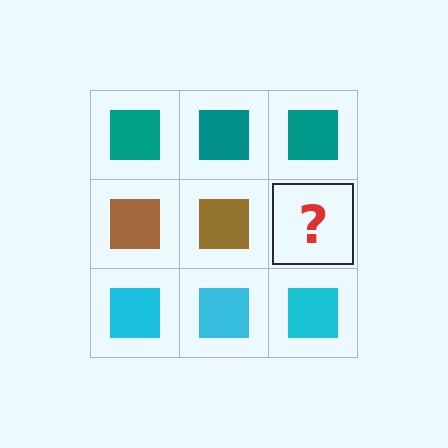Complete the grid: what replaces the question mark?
The question mark should be replaced with a brown square.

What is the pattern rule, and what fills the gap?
The rule is that each row has a consistent color. The gap should be filled with a brown square.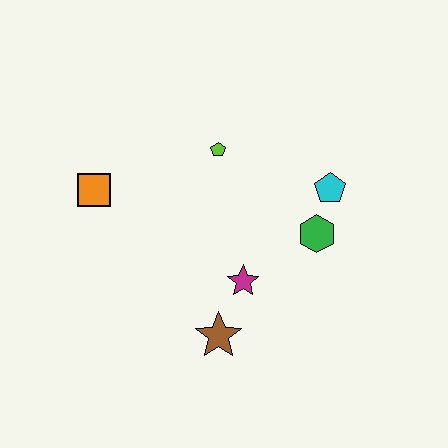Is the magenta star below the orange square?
Yes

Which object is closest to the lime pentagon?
The cyan pentagon is closest to the lime pentagon.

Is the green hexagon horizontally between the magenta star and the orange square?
No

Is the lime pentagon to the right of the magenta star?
No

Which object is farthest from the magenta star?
The orange square is farthest from the magenta star.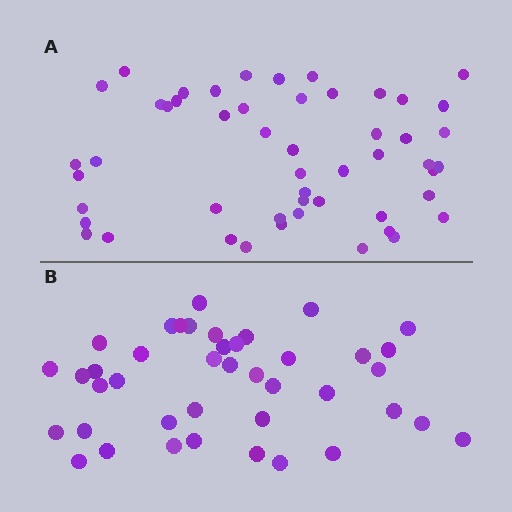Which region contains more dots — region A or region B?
Region A (the top region) has more dots.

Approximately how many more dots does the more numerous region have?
Region A has roughly 10 or so more dots than region B.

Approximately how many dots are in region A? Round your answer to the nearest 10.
About 50 dots. (The exact count is 51, which rounds to 50.)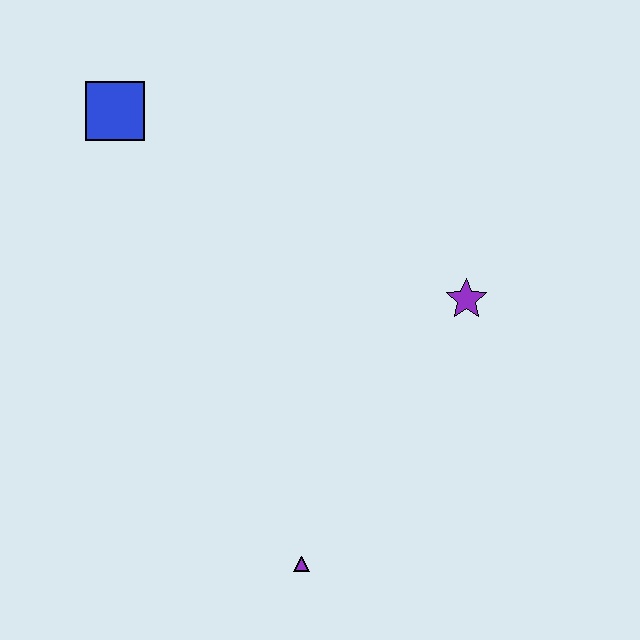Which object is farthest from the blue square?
The purple triangle is farthest from the blue square.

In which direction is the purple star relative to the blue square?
The purple star is to the right of the blue square.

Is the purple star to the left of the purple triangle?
No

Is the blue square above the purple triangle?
Yes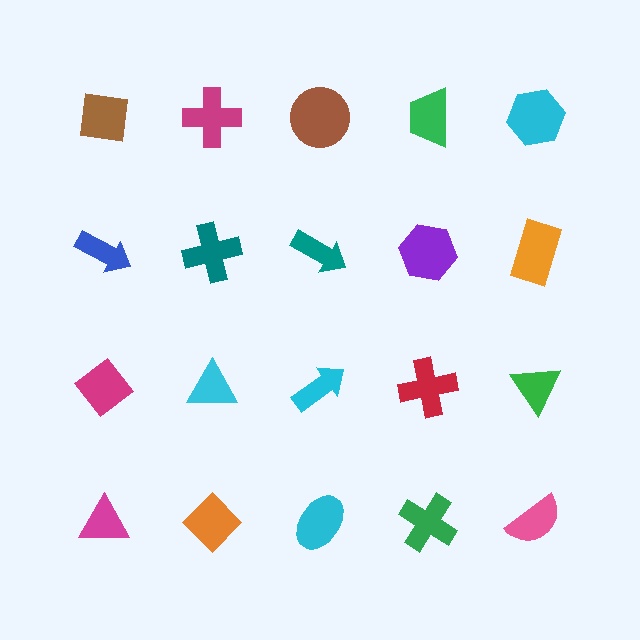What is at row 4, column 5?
A pink semicircle.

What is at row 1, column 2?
A magenta cross.